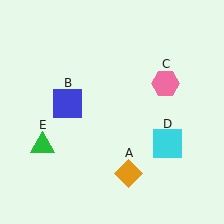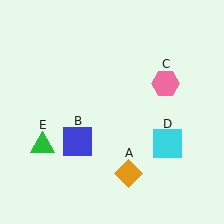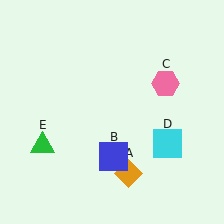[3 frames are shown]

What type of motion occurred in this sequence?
The blue square (object B) rotated counterclockwise around the center of the scene.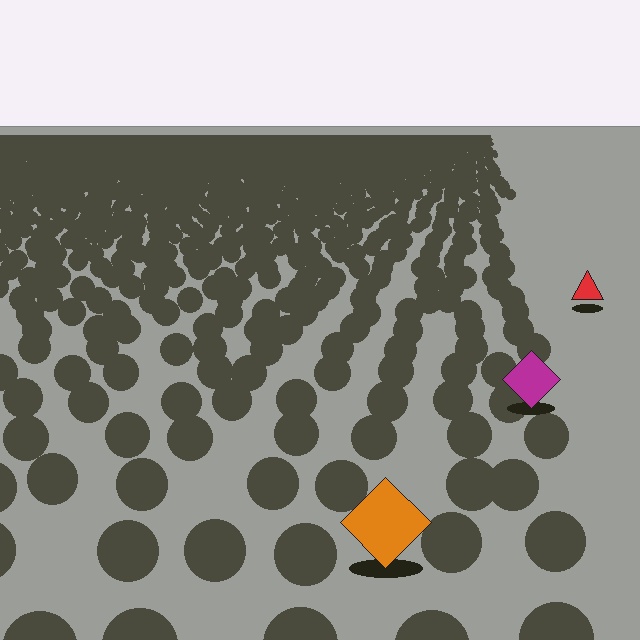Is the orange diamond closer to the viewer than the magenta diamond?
Yes. The orange diamond is closer — you can tell from the texture gradient: the ground texture is coarser near it.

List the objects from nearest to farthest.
From nearest to farthest: the orange diamond, the magenta diamond, the red triangle.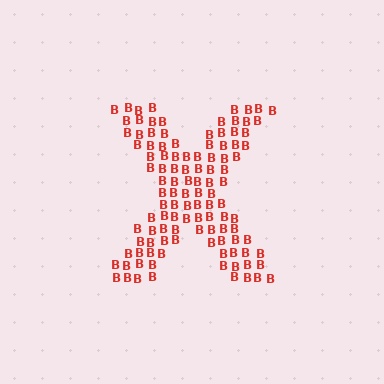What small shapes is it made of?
It is made of small letter B's.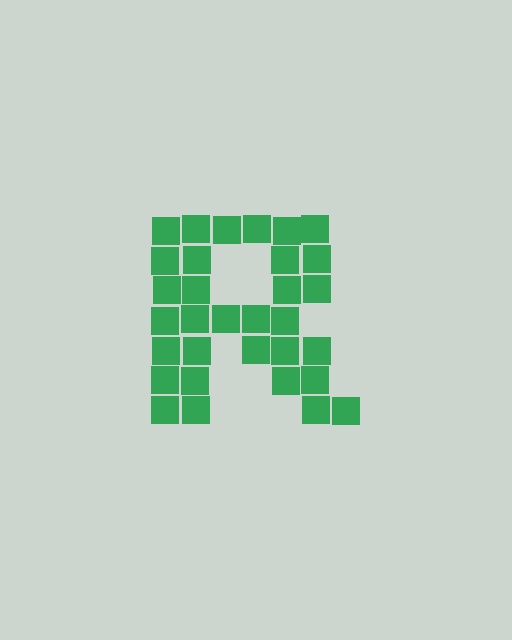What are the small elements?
The small elements are squares.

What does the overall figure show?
The overall figure shows the letter R.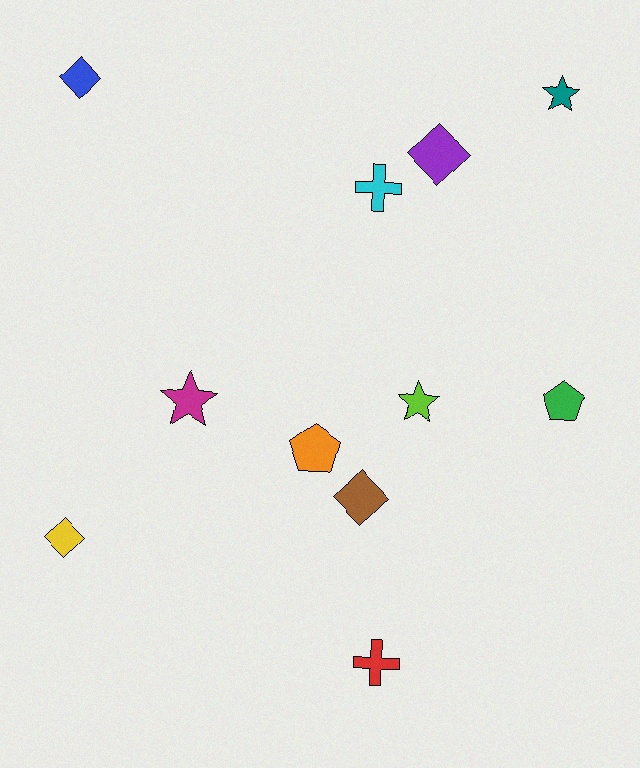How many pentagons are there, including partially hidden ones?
There are 2 pentagons.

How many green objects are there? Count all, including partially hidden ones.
There is 1 green object.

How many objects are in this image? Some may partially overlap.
There are 11 objects.